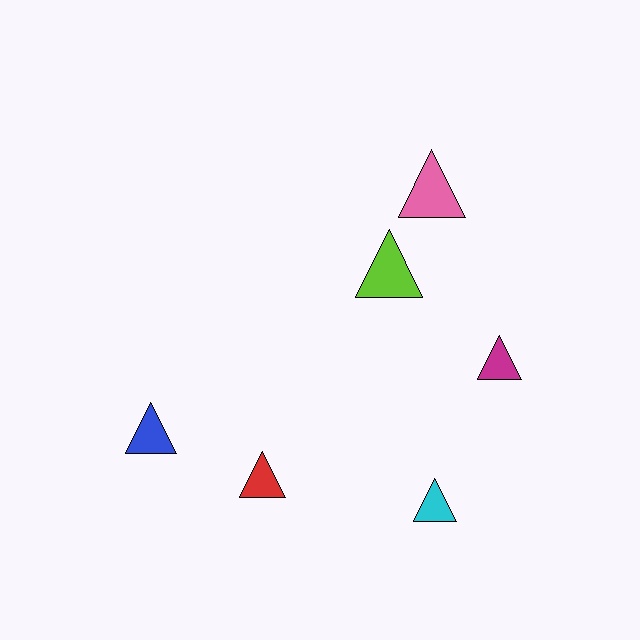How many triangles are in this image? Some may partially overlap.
There are 6 triangles.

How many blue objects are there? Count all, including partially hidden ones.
There is 1 blue object.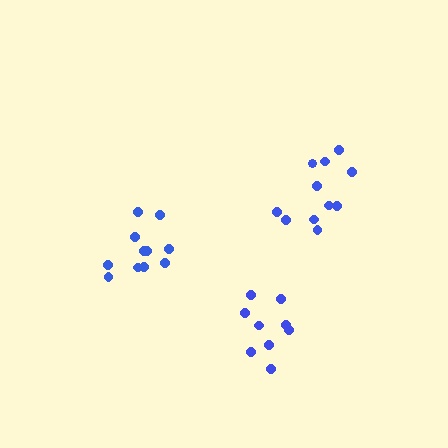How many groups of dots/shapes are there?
There are 3 groups.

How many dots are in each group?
Group 1: 11 dots, Group 2: 9 dots, Group 3: 11 dots (31 total).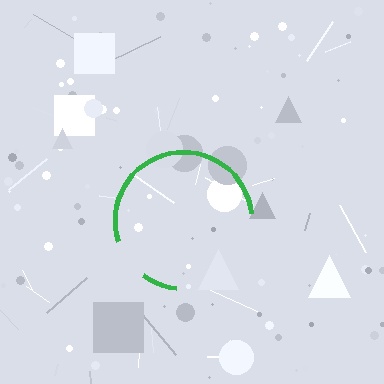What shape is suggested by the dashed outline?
The dashed outline suggests a circle.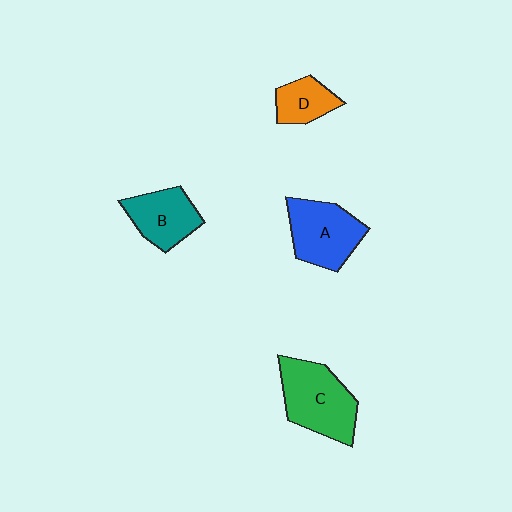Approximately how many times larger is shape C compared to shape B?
Approximately 1.4 times.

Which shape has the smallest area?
Shape D (orange).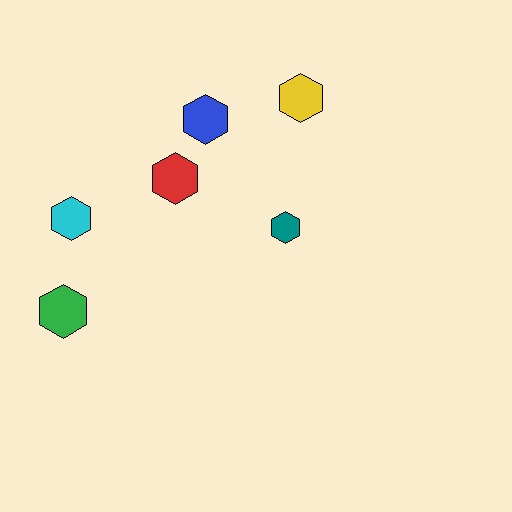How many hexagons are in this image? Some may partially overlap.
There are 6 hexagons.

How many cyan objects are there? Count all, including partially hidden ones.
There is 1 cyan object.